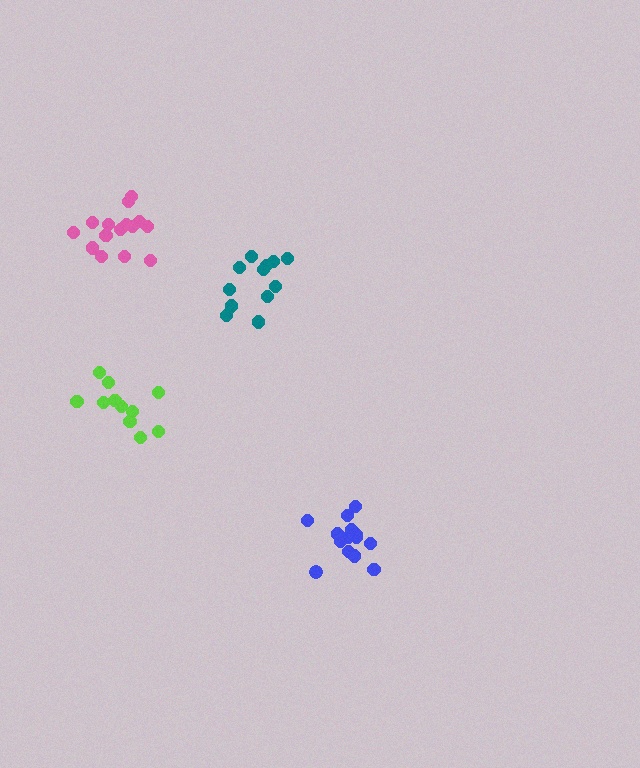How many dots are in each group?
Group 1: 11 dots, Group 2: 12 dots, Group 3: 15 dots, Group 4: 14 dots (52 total).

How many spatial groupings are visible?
There are 4 spatial groupings.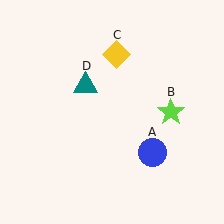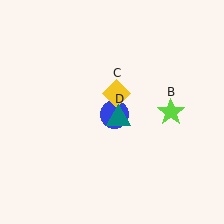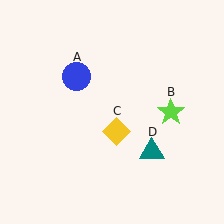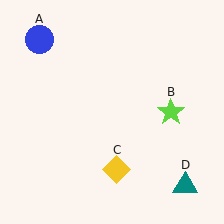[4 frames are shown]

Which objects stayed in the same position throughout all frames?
Lime star (object B) remained stationary.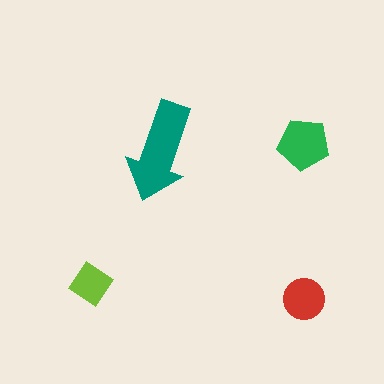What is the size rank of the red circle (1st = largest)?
3rd.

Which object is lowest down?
The red circle is bottommost.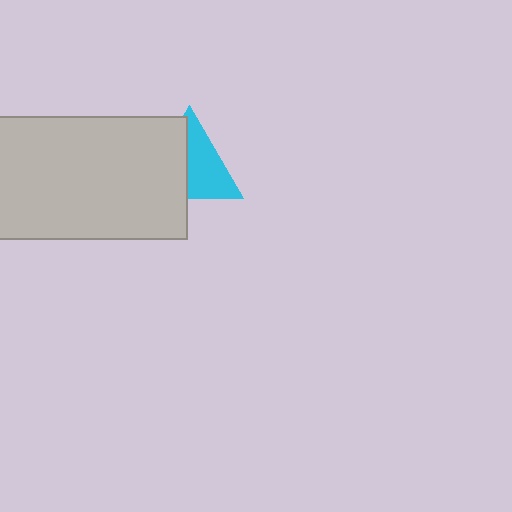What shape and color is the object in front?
The object in front is a light gray rectangle.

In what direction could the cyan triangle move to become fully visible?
The cyan triangle could move right. That would shift it out from behind the light gray rectangle entirely.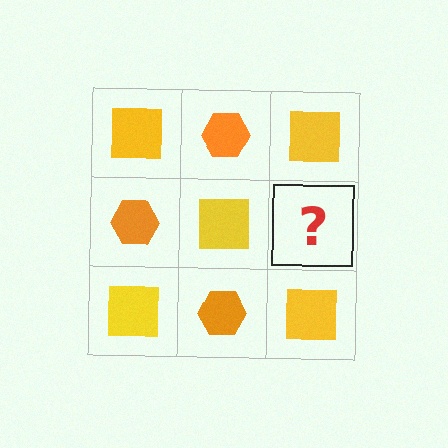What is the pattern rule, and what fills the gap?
The rule is that it alternates yellow square and orange hexagon in a checkerboard pattern. The gap should be filled with an orange hexagon.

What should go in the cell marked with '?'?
The missing cell should contain an orange hexagon.